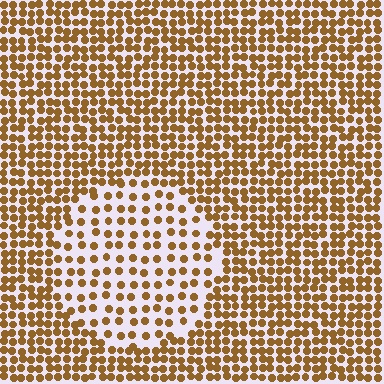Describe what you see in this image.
The image contains small brown elements arranged at two different densities. A circle-shaped region is visible where the elements are less densely packed than the surrounding area.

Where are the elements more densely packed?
The elements are more densely packed outside the circle boundary.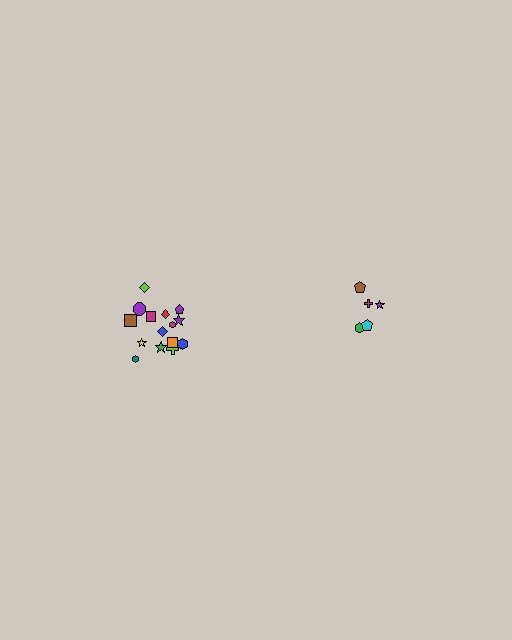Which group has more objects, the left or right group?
The left group.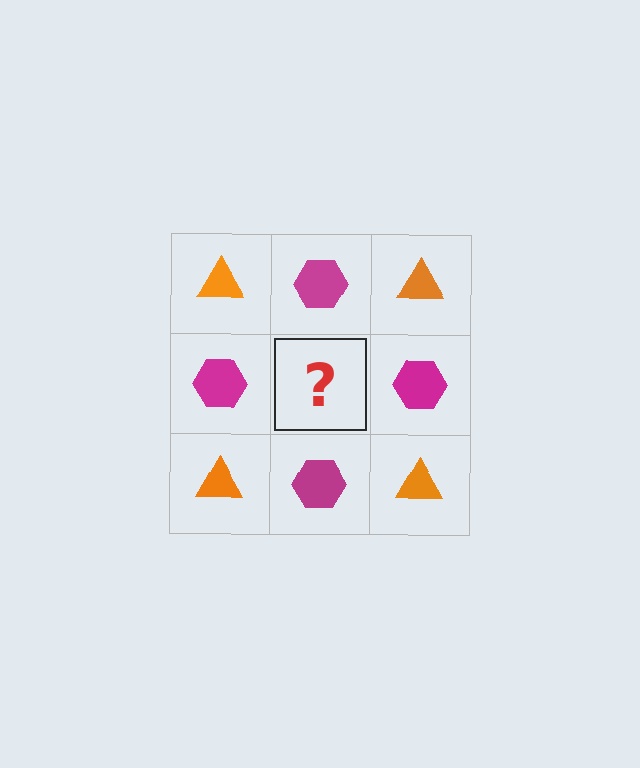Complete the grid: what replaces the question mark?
The question mark should be replaced with an orange triangle.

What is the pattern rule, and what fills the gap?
The rule is that it alternates orange triangle and magenta hexagon in a checkerboard pattern. The gap should be filled with an orange triangle.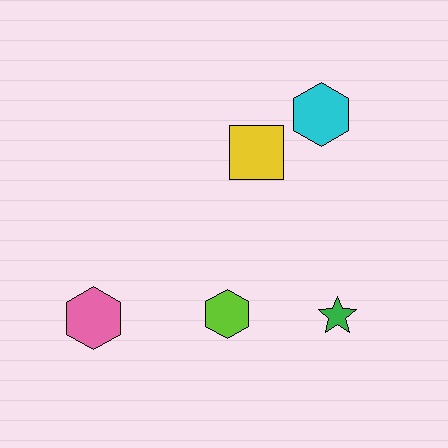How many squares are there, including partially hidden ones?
There is 1 square.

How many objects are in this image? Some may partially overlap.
There are 5 objects.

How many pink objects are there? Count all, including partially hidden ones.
There is 1 pink object.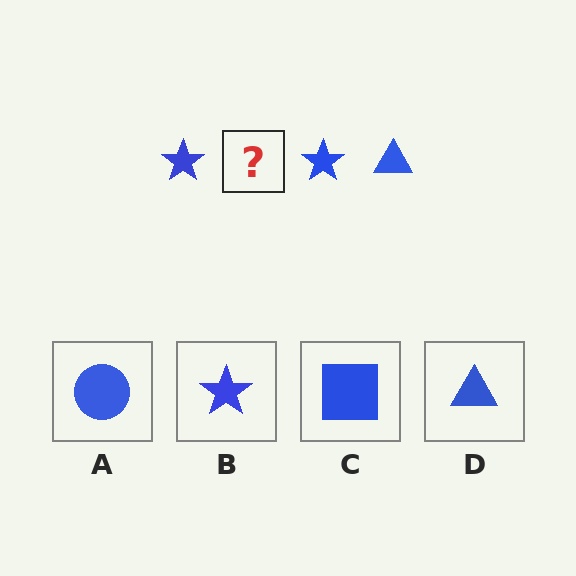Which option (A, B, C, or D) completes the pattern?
D.